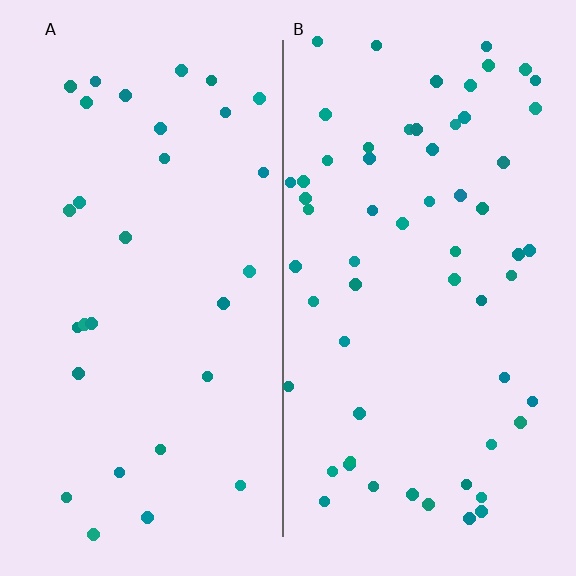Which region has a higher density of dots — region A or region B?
B (the right).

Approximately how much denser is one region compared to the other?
Approximately 2.0× — region B over region A.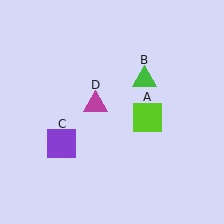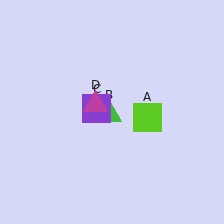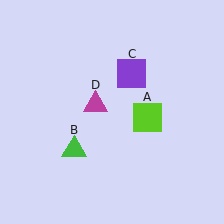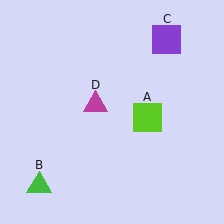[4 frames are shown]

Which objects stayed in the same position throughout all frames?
Lime square (object A) and magenta triangle (object D) remained stationary.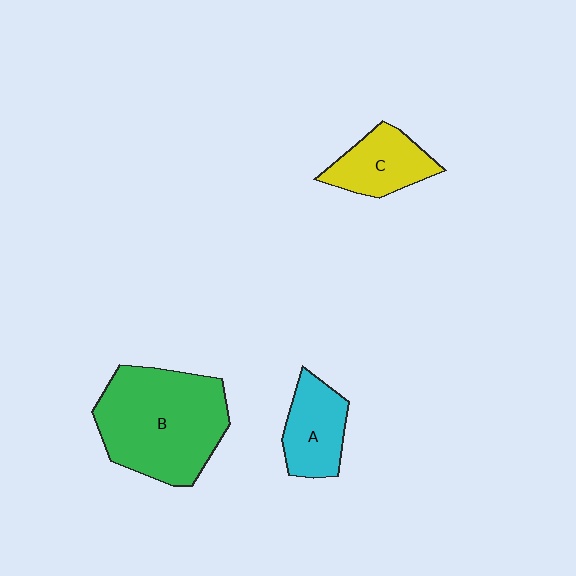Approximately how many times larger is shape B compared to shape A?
Approximately 2.3 times.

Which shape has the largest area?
Shape B (green).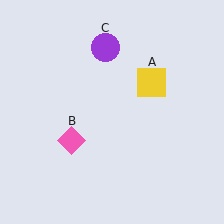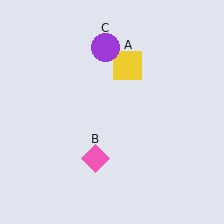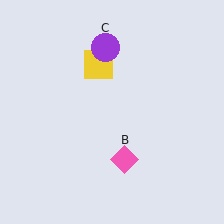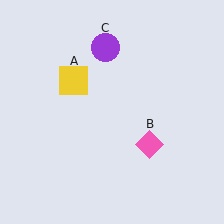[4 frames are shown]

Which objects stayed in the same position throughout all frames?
Purple circle (object C) remained stationary.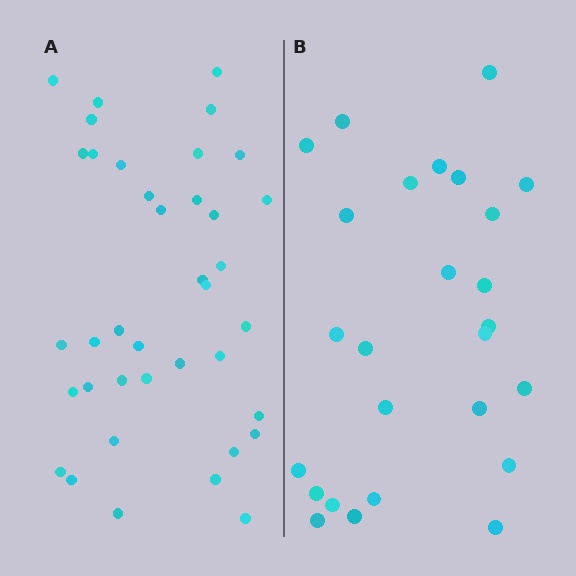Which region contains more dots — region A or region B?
Region A (the left region) has more dots.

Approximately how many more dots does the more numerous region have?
Region A has roughly 12 or so more dots than region B.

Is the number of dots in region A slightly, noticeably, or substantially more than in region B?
Region A has substantially more. The ratio is roughly 1.5 to 1.